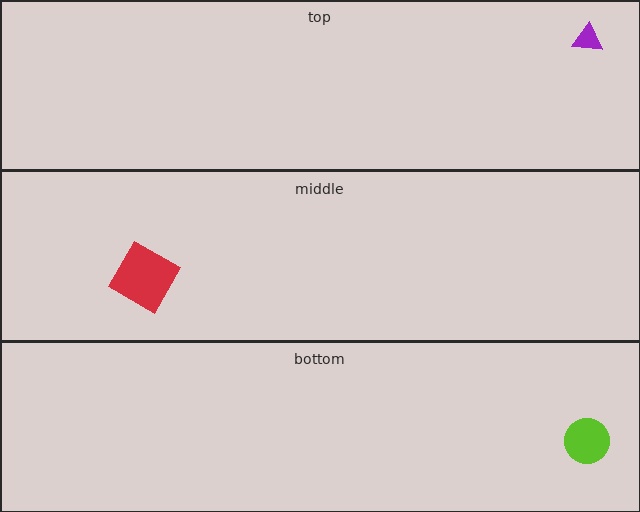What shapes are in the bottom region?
The lime circle.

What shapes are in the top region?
The purple triangle.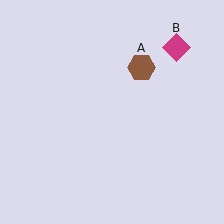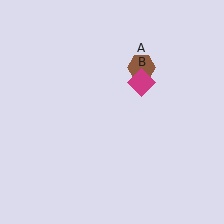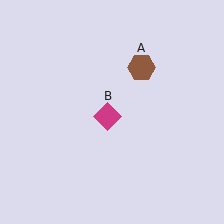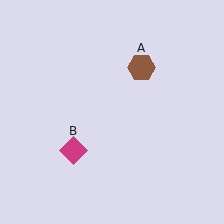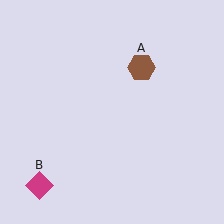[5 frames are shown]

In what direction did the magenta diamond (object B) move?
The magenta diamond (object B) moved down and to the left.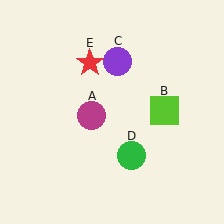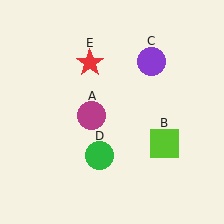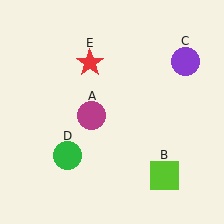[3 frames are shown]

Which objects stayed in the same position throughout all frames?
Magenta circle (object A) and red star (object E) remained stationary.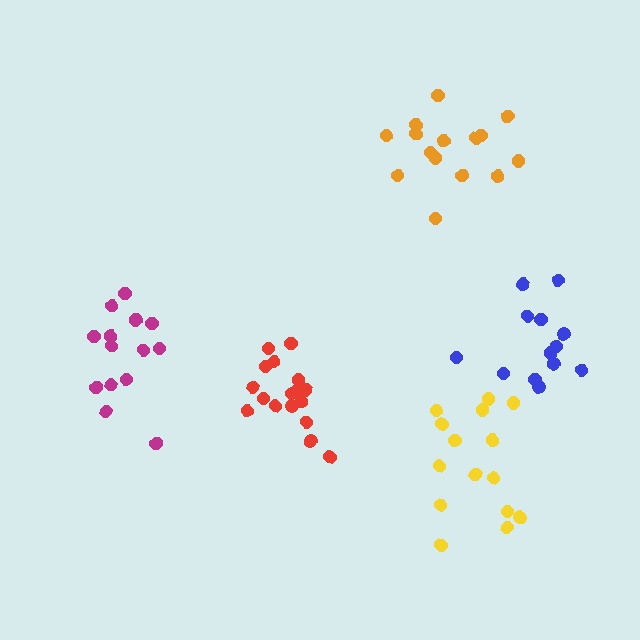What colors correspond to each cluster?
The clusters are colored: magenta, blue, orange, red, yellow.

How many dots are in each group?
Group 1: 15 dots, Group 2: 13 dots, Group 3: 16 dots, Group 4: 18 dots, Group 5: 15 dots (77 total).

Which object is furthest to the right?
The blue cluster is rightmost.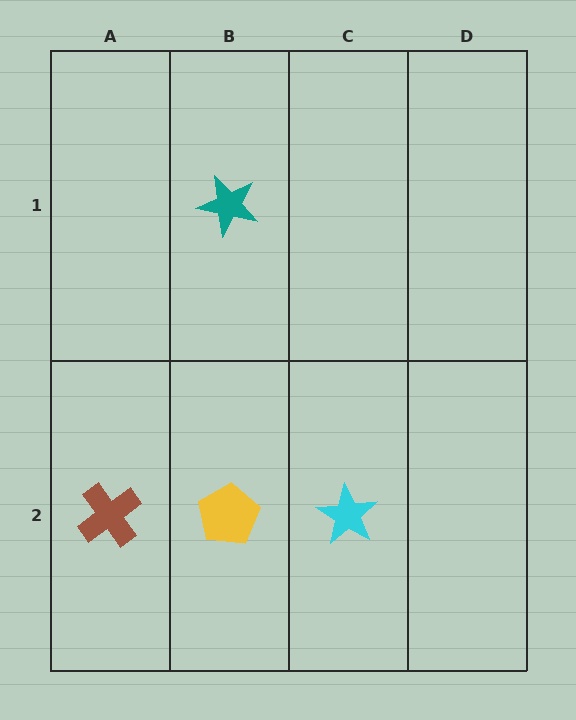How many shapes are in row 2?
3 shapes.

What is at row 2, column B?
A yellow pentagon.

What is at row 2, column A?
A brown cross.